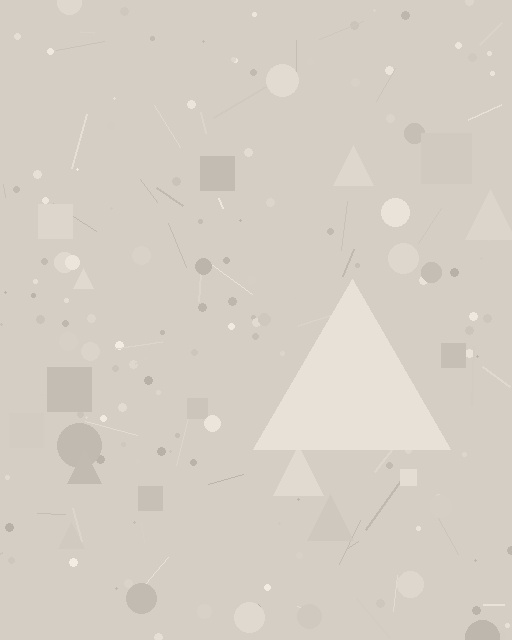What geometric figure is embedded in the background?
A triangle is embedded in the background.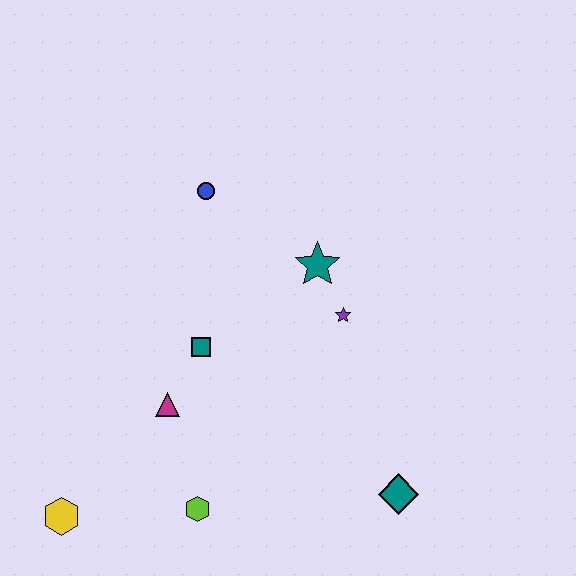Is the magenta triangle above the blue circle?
No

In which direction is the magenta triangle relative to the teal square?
The magenta triangle is below the teal square.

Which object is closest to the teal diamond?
The purple star is closest to the teal diamond.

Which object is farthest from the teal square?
The teal diamond is farthest from the teal square.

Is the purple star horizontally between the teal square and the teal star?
No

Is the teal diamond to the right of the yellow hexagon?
Yes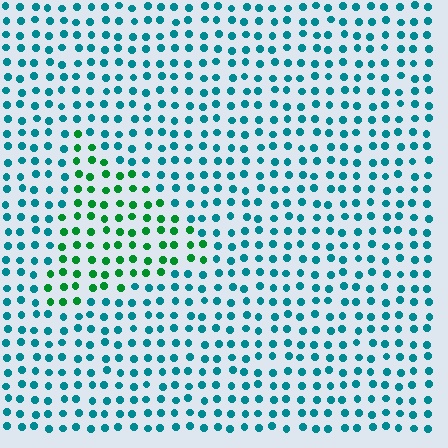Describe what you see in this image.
The image is filled with small teal elements in a uniform arrangement. A triangle-shaped region is visible where the elements are tinted to a slightly different hue, forming a subtle color boundary.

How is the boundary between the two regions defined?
The boundary is defined purely by a slight shift in hue (about 46 degrees). Spacing, size, and orientation are identical on both sides.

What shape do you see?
I see a triangle.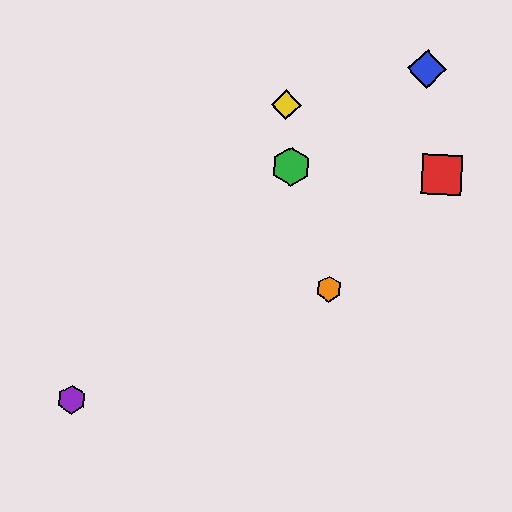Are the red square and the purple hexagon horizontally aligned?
No, the red square is at y≈174 and the purple hexagon is at y≈400.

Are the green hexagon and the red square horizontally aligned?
Yes, both are at y≈167.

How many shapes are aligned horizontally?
2 shapes (the red square, the green hexagon) are aligned horizontally.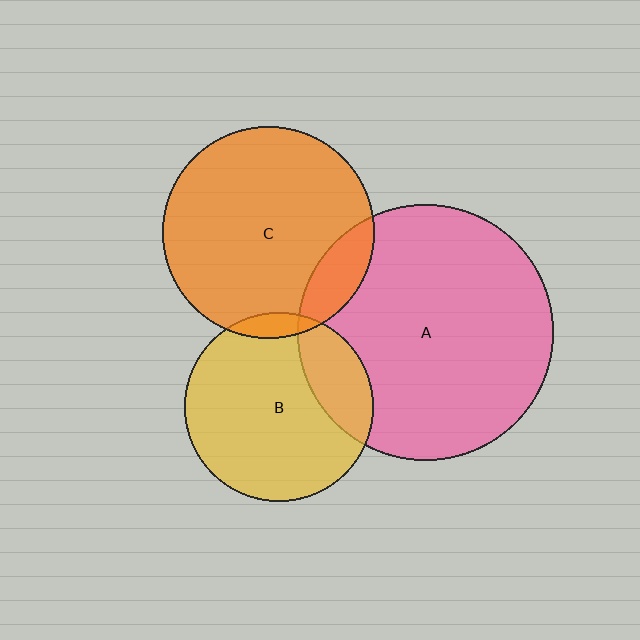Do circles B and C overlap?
Yes.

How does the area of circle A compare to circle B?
Approximately 1.8 times.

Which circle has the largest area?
Circle A (pink).